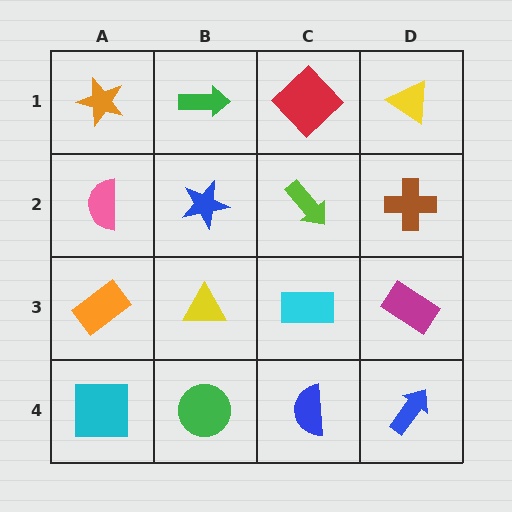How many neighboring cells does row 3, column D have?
3.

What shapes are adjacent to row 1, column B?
A blue star (row 2, column B), an orange star (row 1, column A), a red diamond (row 1, column C).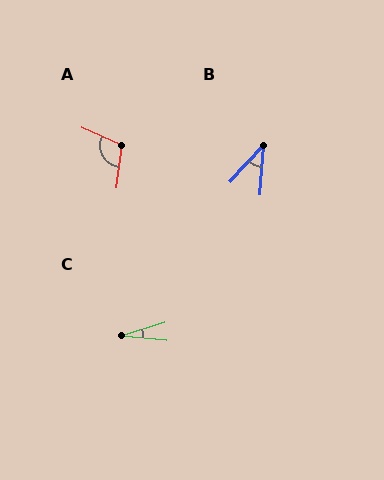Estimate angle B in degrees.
Approximately 39 degrees.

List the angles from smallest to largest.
C (23°), B (39°), A (106°).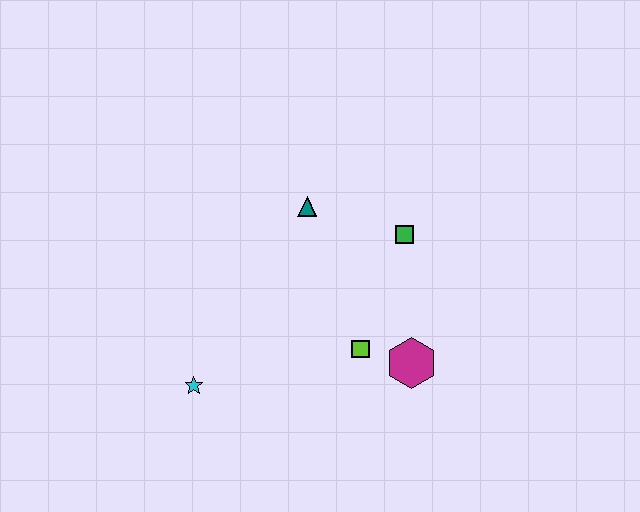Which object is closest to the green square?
The teal triangle is closest to the green square.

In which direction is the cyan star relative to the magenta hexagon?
The cyan star is to the left of the magenta hexagon.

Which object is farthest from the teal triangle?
The cyan star is farthest from the teal triangle.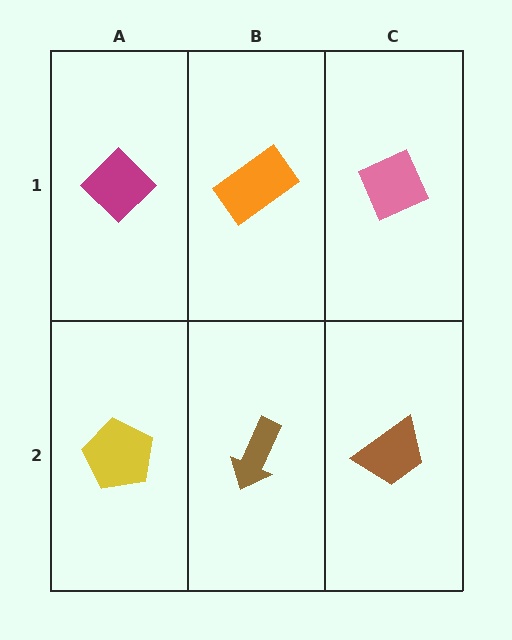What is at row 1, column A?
A magenta diamond.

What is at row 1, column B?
An orange rectangle.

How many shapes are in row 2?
3 shapes.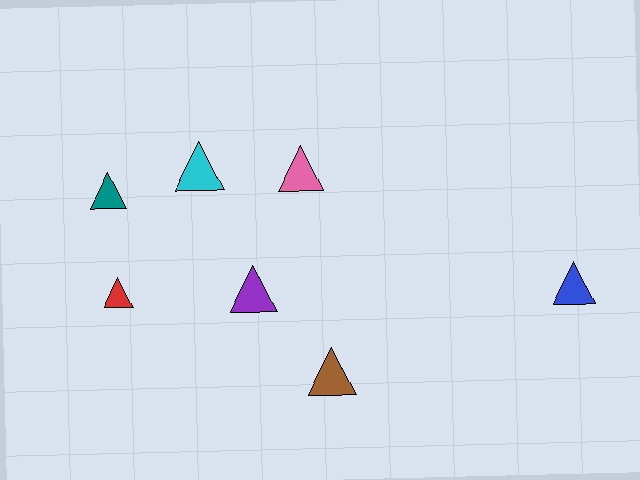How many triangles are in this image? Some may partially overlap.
There are 7 triangles.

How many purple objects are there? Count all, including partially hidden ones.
There is 1 purple object.